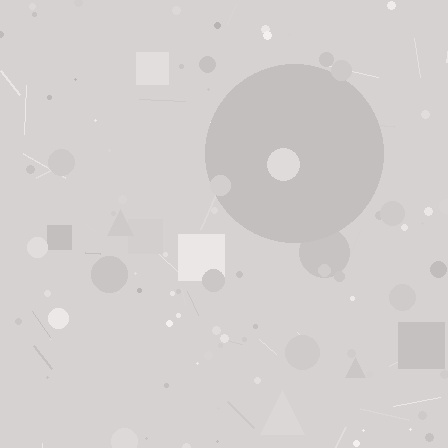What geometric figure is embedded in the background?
A circle is embedded in the background.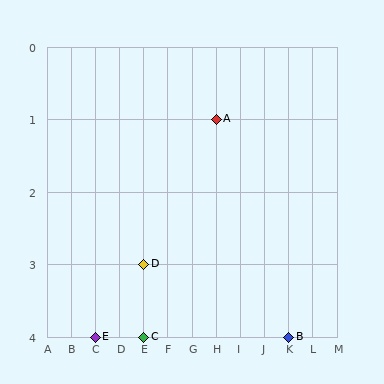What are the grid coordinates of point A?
Point A is at grid coordinates (H, 1).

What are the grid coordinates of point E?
Point E is at grid coordinates (C, 4).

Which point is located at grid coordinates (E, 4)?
Point C is at (E, 4).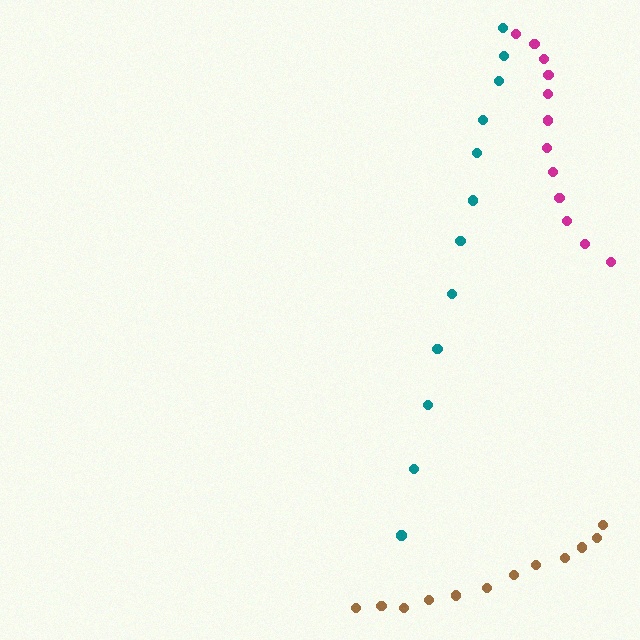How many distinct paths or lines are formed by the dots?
There are 3 distinct paths.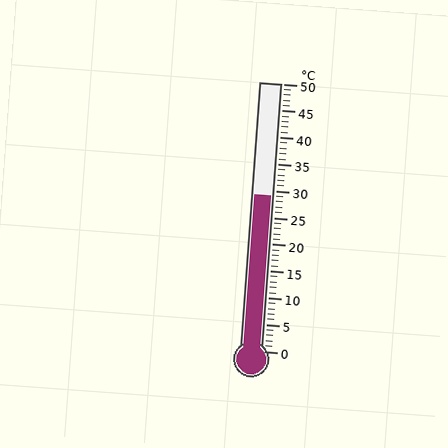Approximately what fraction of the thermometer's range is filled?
The thermometer is filled to approximately 60% of its range.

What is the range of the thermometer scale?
The thermometer scale ranges from 0°C to 50°C.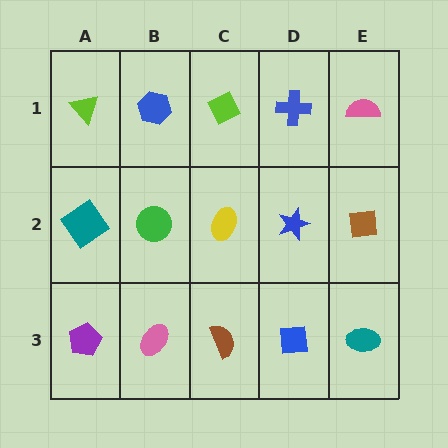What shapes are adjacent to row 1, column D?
A blue star (row 2, column D), a lime diamond (row 1, column C), a pink semicircle (row 1, column E).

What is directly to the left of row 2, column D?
A yellow ellipse.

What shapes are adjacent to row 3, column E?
A brown square (row 2, column E), a blue square (row 3, column D).